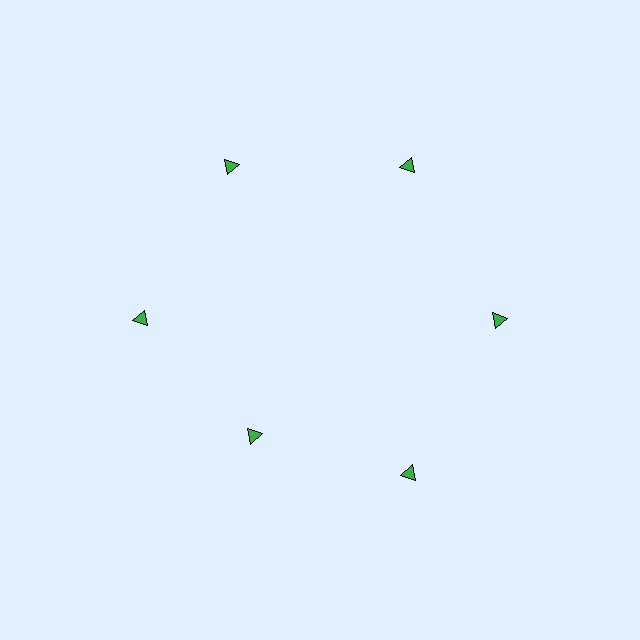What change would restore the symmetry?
The symmetry would be restored by moving it outward, back onto the ring so that all 6 triangles sit at equal angles and equal distance from the center.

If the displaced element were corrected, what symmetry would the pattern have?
It would have 6-fold rotational symmetry — the pattern would map onto itself every 60 degrees.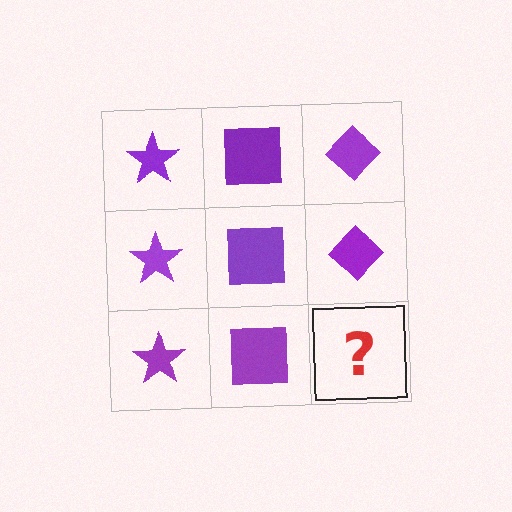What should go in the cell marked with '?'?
The missing cell should contain a purple diamond.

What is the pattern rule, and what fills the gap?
The rule is that each column has a consistent shape. The gap should be filled with a purple diamond.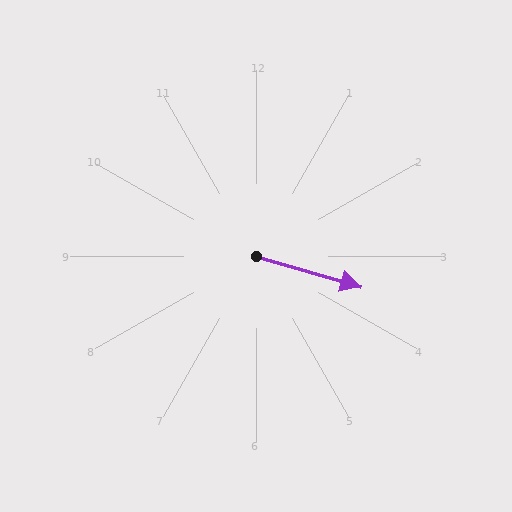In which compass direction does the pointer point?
East.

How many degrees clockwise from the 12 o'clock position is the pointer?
Approximately 106 degrees.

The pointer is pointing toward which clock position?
Roughly 4 o'clock.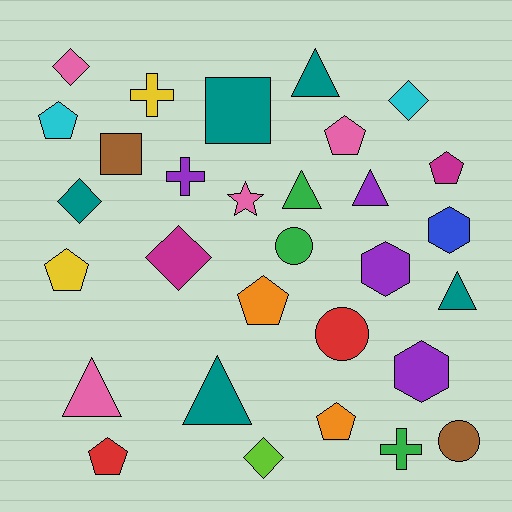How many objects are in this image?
There are 30 objects.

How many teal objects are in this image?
There are 5 teal objects.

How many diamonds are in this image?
There are 5 diamonds.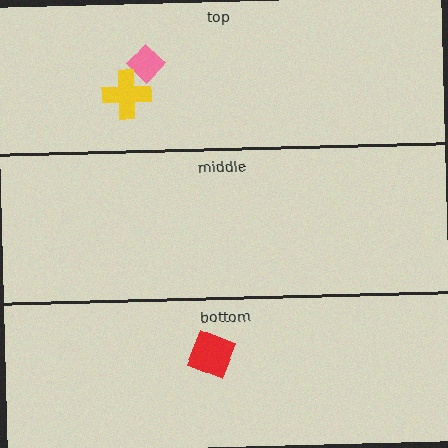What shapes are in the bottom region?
The red square.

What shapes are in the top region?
The pink diamond, the yellow cross.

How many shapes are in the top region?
2.